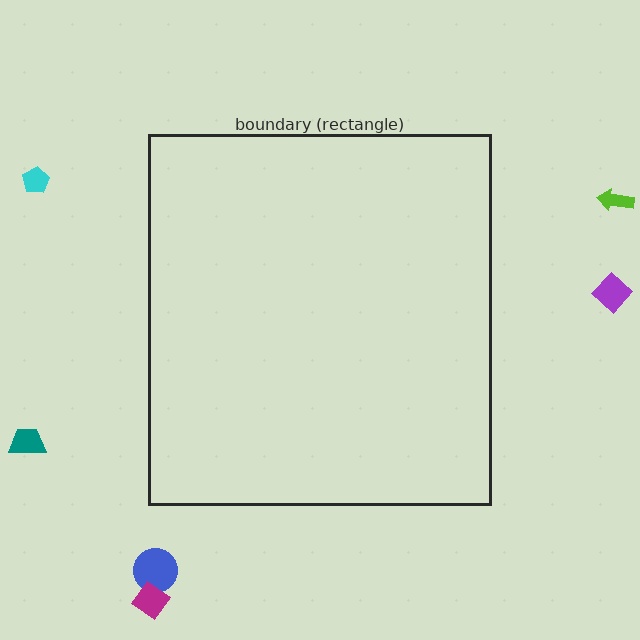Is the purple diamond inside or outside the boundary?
Outside.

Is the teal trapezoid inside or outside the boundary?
Outside.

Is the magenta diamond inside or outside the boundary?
Outside.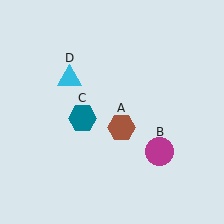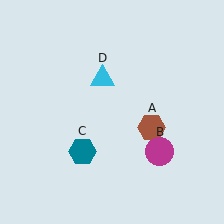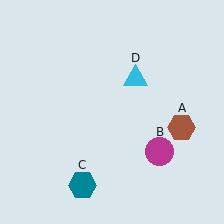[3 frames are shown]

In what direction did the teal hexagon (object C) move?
The teal hexagon (object C) moved down.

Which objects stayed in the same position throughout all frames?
Magenta circle (object B) remained stationary.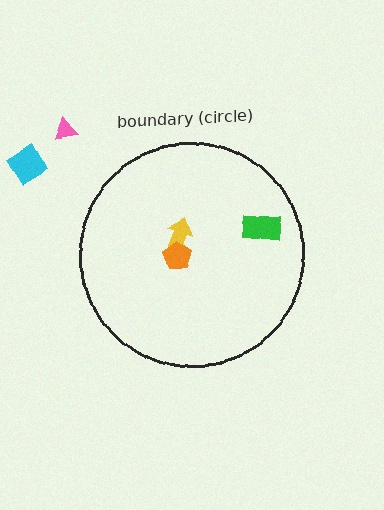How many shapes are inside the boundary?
3 inside, 2 outside.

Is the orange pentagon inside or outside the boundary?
Inside.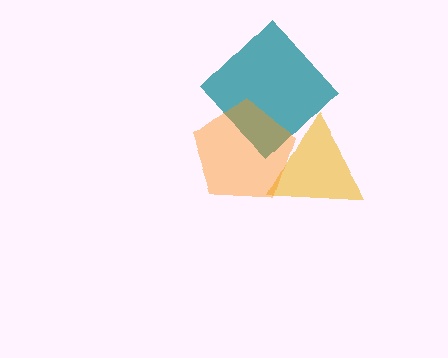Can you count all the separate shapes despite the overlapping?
Yes, there are 3 separate shapes.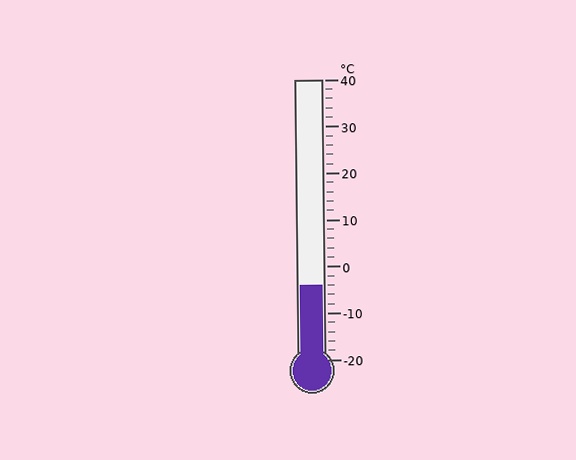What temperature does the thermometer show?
The thermometer shows approximately -4°C.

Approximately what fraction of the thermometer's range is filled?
The thermometer is filled to approximately 25% of its range.